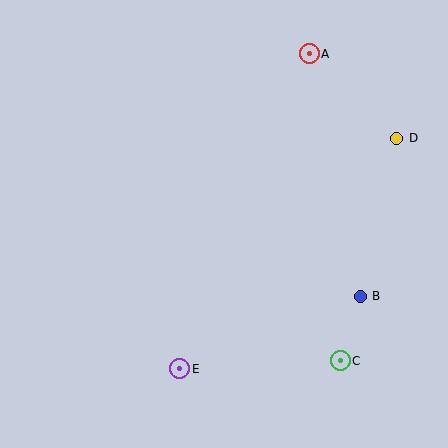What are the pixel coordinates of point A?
Point A is at (309, 54).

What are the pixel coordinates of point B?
Point B is at (360, 296).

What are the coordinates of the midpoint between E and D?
The midpoint between E and D is at (288, 254).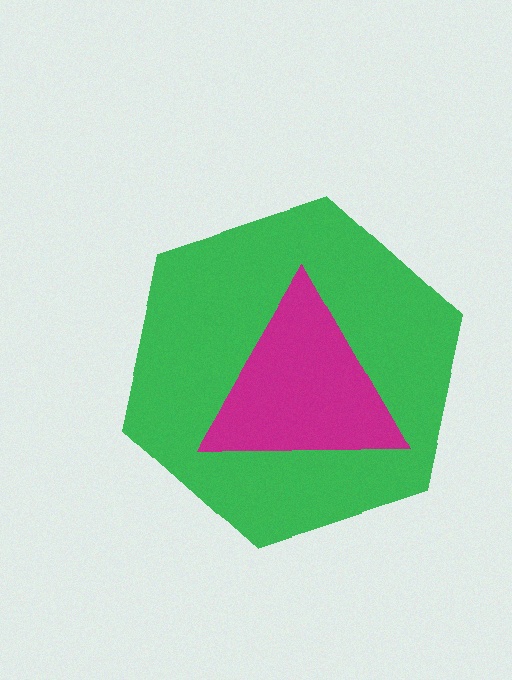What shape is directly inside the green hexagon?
The magenta triangle.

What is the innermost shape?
The magenta triangle.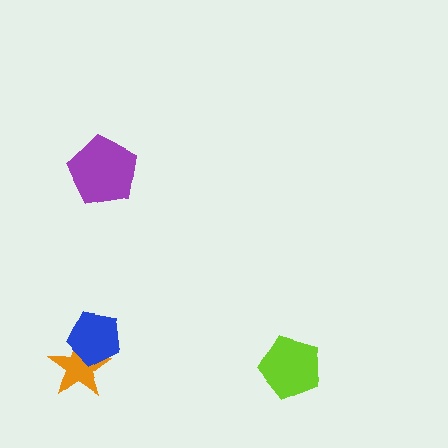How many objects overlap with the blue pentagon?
1 object overlaps with the blue pentagon.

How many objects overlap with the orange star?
1 object overlaps with the orange star.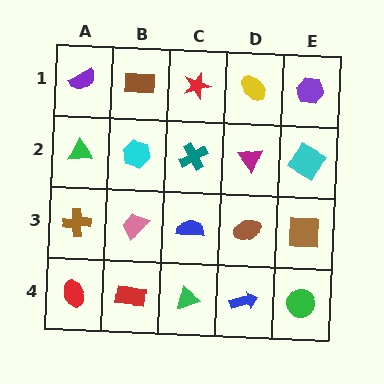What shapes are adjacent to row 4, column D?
A brown ellipse (row 3, column D), a green triangle (row 4, column C), a green circle (row 4, column E).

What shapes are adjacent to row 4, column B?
A pink trapezoid (row 3, column B), a red ellipse (row 4, column A), a green triangle (row 4, column C).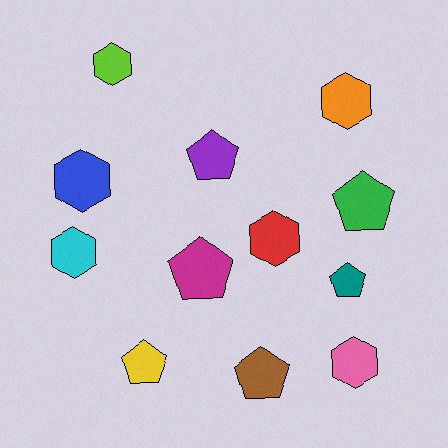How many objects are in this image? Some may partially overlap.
There are 12 objects.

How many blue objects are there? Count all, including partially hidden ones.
There is 1 blue object.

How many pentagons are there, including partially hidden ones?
There are 6 pentagons.